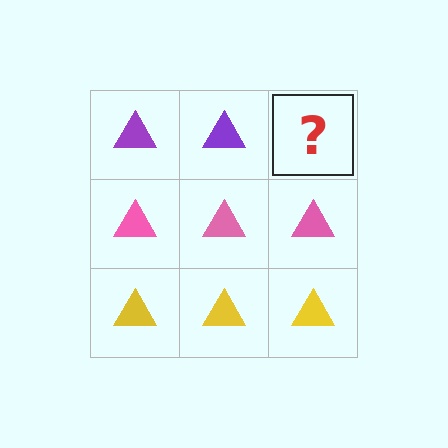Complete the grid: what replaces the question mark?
The question mark should be replaced with a purple triangle.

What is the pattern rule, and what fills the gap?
The rule is that each row has a consistent color. The gap should be filled with a purple triangle.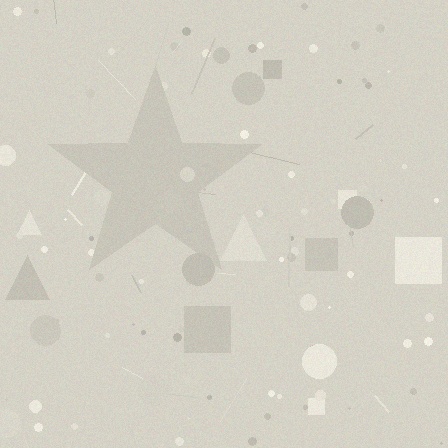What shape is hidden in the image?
A star is hidden in the image.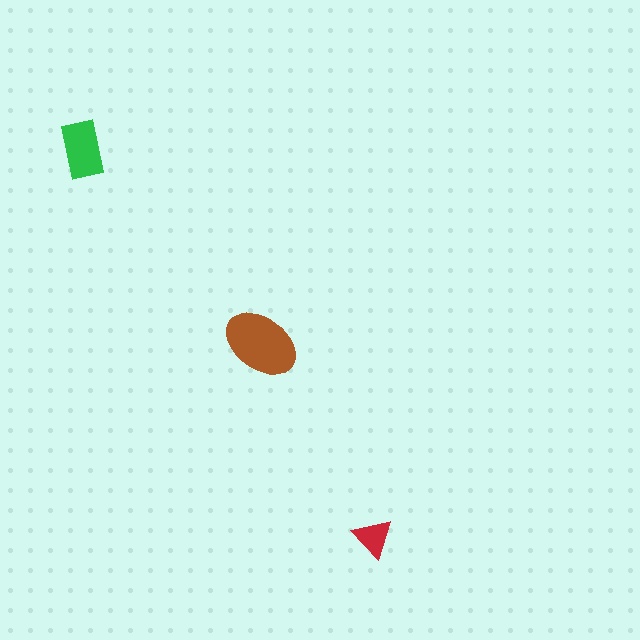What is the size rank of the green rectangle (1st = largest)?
2nd.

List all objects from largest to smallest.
The brown ellipse, the green rectangle, the red triangle.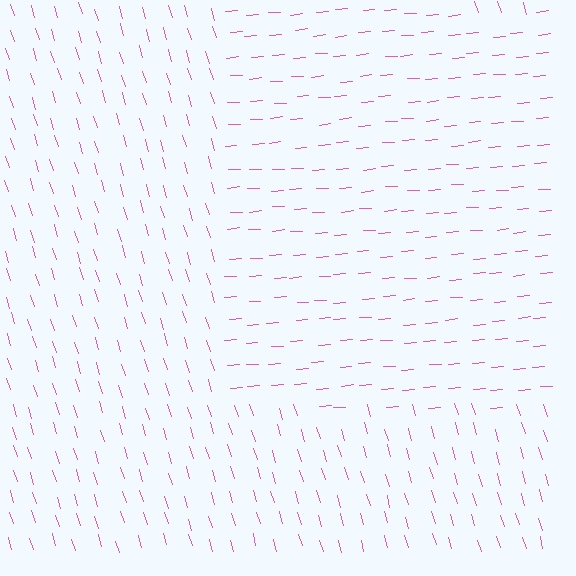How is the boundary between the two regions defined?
The boundary is defined purely by a change in line orientation (approximately 77 degrees difference). All lines are the same color and thickness.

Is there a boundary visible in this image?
Yes, there is a texture boundary formed by a change in line orientation.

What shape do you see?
I see a rectangle.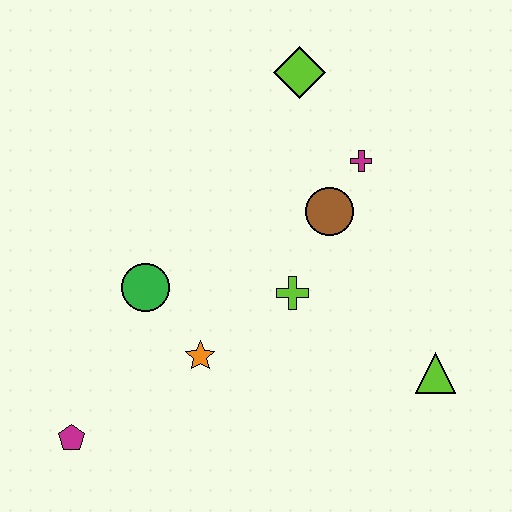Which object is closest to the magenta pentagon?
The orange star is closest to the magenta pentagon.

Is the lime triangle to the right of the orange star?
Yes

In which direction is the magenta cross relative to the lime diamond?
The magenta cross is below the lime diamond.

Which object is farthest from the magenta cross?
The magenta pentagon is farthest from the magenta cross.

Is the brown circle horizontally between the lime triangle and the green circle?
Yes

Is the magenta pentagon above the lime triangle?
No